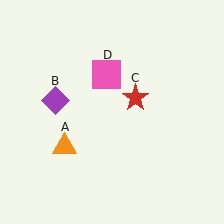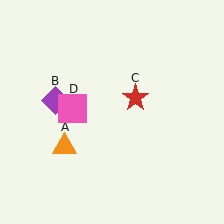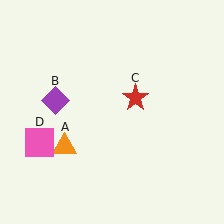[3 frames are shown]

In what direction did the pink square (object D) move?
The pink square (object D) moved down and to the left.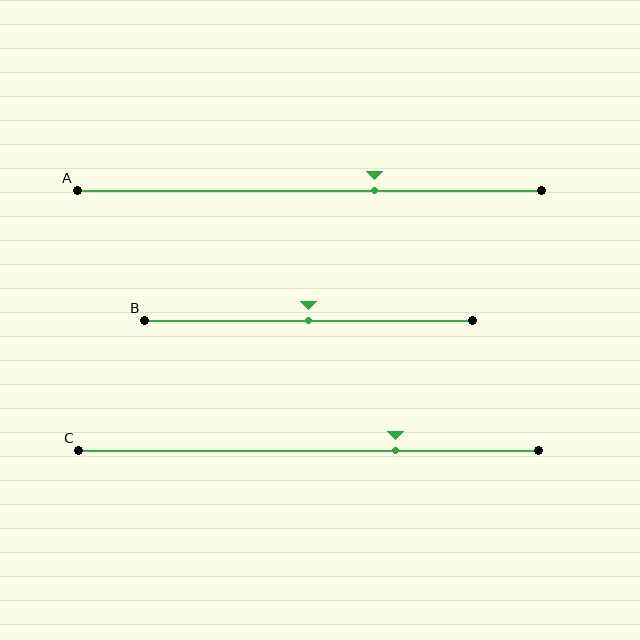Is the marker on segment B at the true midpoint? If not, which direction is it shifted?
Yes, the marker on segment B is at the true midpoint.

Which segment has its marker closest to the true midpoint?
Segment B has its marker closest to the true midpoint.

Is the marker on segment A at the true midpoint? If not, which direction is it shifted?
No, the marker on segment A is shifted to the right by about 14% of the segment length.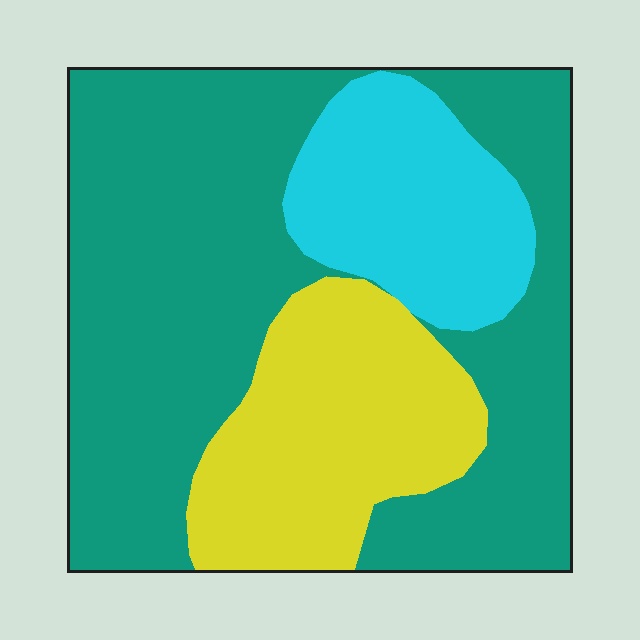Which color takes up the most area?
Teal, at roughly 60%.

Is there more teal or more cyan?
Teal.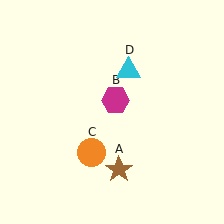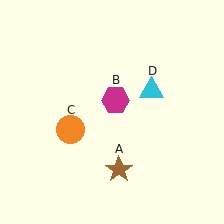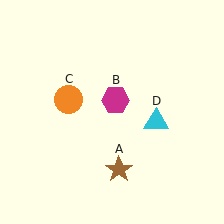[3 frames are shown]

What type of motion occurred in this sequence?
The orange circle (object C), cyan triangle (object D) rotated clockwise around the center of the scene.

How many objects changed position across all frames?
2 objects changed position: orange circle (object C), cyan triangle (object D).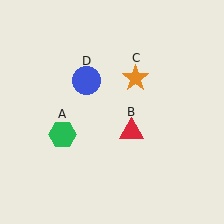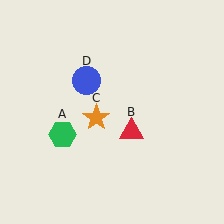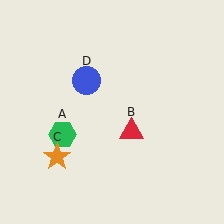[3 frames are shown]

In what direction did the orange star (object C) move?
The orange star (object C) moved down and to the left.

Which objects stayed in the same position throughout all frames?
Green hexagon (object A) and red triangle (object B) and blue circle (object D) remained stationary.